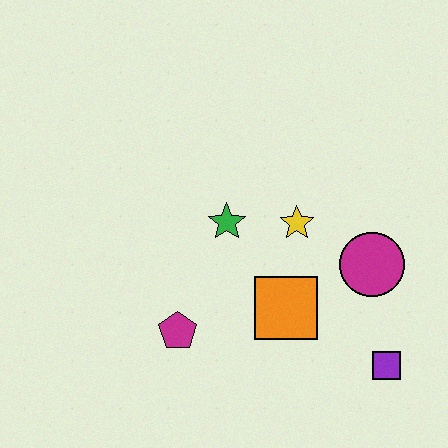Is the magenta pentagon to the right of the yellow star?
No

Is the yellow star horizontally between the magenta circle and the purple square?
No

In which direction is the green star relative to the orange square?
The green star is above the orange square.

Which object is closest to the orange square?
The yellow star is closest to the orange square.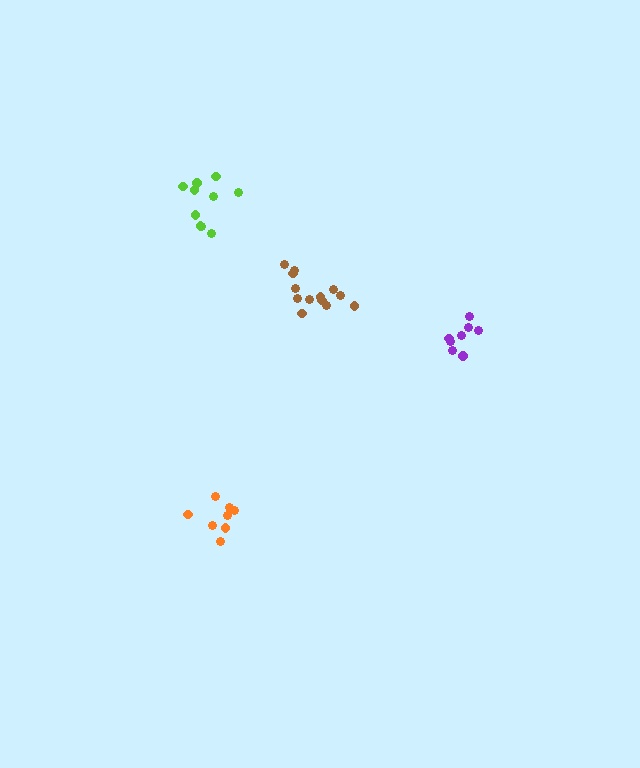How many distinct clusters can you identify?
There are 4 distinct clusters.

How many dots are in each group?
Group 1: 10 dots, Group 2: 13 dots, Group 3: 8 dots, Group 4: 8 dots (39 total).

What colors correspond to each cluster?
The clusters are colored: lime, brown, orange, purple.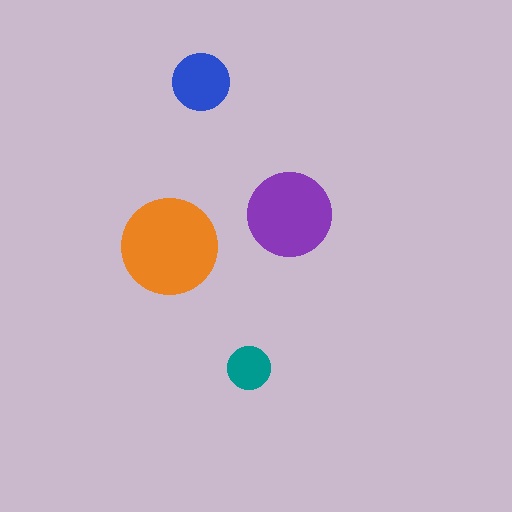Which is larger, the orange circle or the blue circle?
The orange one.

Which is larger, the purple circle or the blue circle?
The purple one.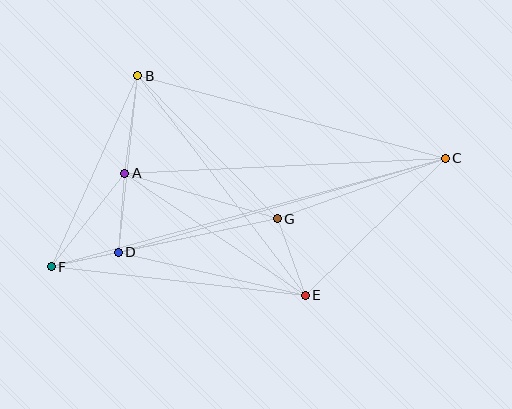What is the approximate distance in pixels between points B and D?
The distance between B and D is approximately 178 pixels.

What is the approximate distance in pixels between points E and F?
The distance between E and F is approximately 256 pixels.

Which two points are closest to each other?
Points D and F are closest to each other.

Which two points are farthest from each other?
Points C and F are farthest from each other.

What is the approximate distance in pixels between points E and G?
The distance between E and G is approximately 81 pixels.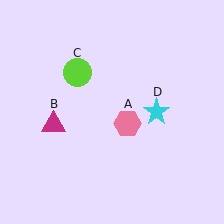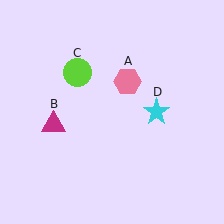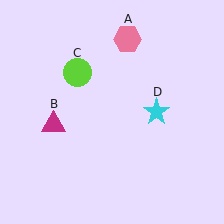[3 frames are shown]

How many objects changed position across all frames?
1 object changed position: pink hexagon (object A).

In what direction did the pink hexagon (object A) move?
The pink hexagon (object A) moved up.